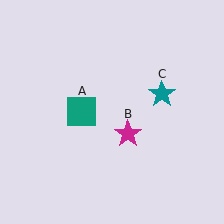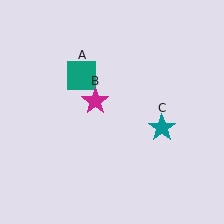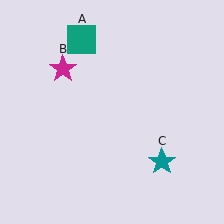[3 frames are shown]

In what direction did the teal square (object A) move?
The teal square (object A) moved up.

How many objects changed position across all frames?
3 objects changed position: teal square (object A), magenta star (object B), teal star (object C).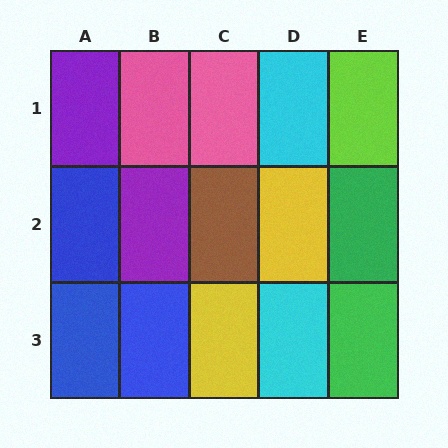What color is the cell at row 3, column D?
Cyan.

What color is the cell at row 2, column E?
Green.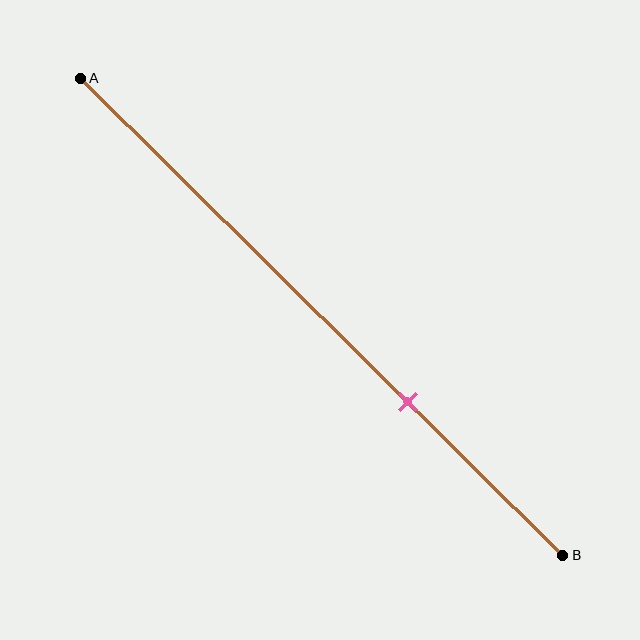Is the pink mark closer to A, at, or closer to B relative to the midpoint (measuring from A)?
The pink mark is closer to point B than the midpoint of segment AB.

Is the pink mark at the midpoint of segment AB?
No, the mark is at about 70% from A, not at the 50% midpoint.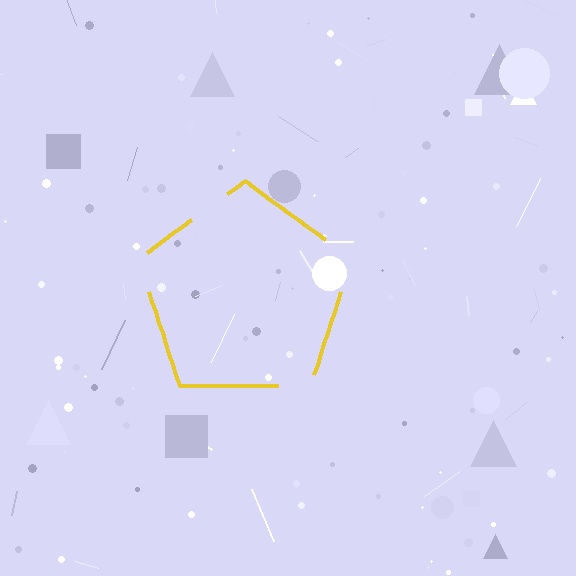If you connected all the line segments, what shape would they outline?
They would outline a pentagon.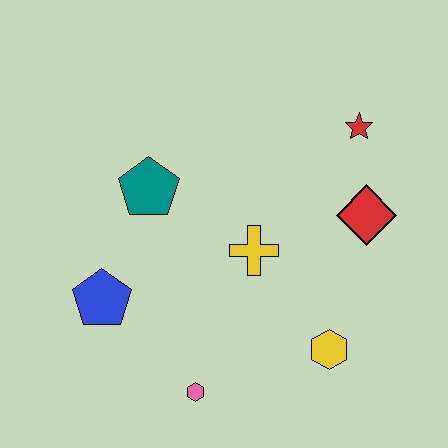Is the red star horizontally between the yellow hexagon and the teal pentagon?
No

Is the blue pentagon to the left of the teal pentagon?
Yes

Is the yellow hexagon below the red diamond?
Yes